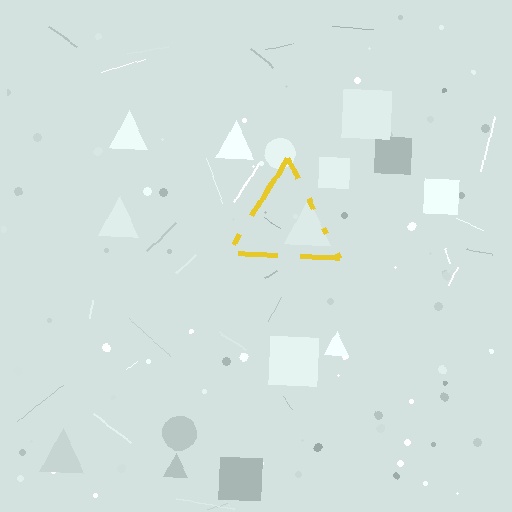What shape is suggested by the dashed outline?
The dashed outline suggests a triangle.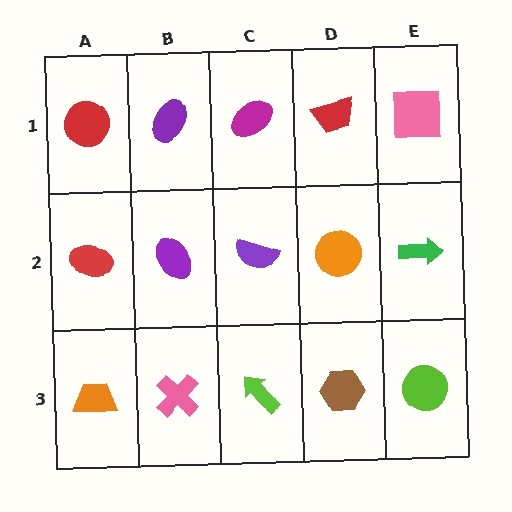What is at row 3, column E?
A lime circle.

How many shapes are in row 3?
5 shapes.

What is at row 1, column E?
A pink square.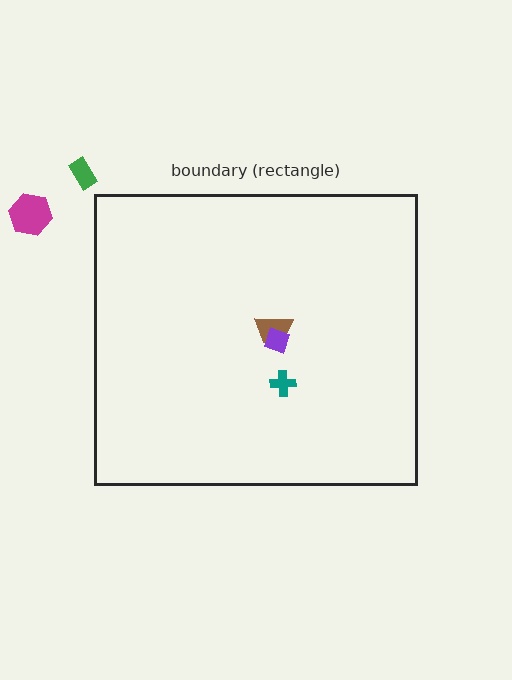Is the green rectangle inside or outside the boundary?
Outside.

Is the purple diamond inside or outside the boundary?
Inside.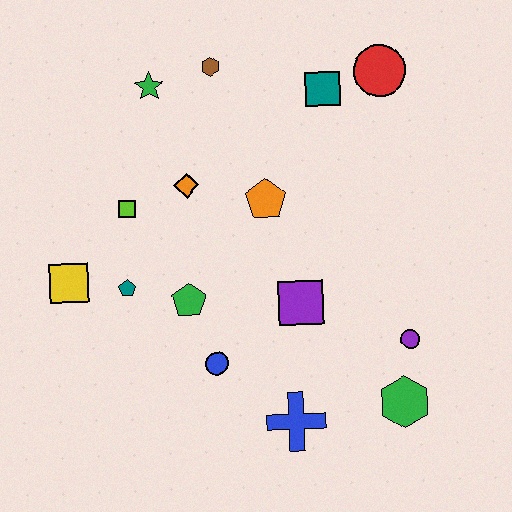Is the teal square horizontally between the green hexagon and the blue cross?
Yes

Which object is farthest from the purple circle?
The green star is farthest from the purple circle.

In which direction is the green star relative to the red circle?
The green star is to the left of the red circle.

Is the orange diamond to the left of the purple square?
Yes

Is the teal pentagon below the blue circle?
No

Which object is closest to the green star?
The brown hexagon is closest to the green star.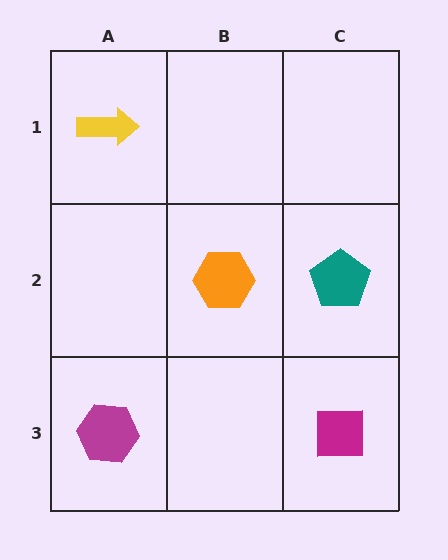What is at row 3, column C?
A magenta square.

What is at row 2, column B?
An orange hexagon.